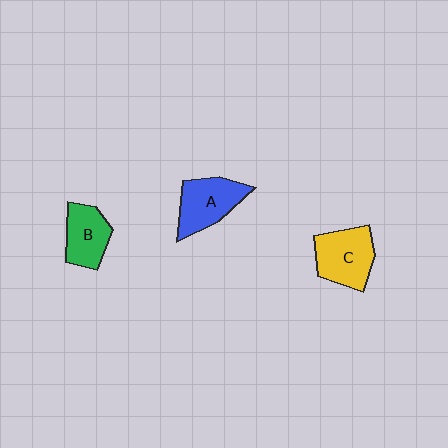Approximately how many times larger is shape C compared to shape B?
Approximately 1.3 times.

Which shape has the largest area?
Shape C (yellow).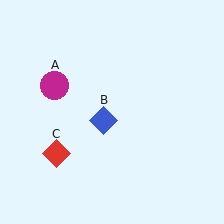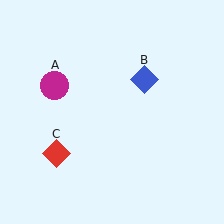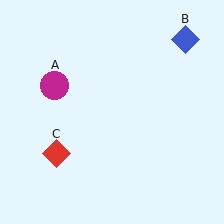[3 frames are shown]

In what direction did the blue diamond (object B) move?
The blue diamond (object B) moved up and to the right.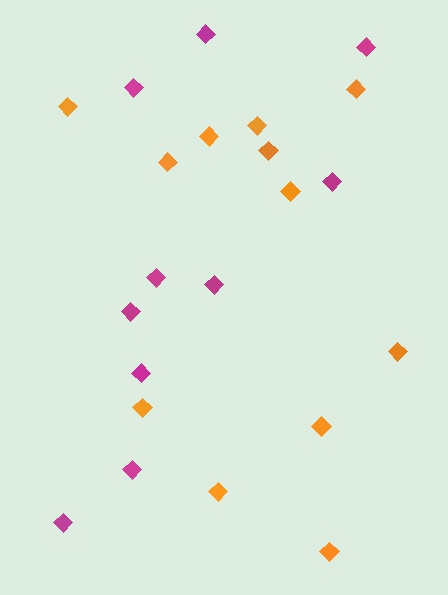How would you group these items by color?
There are 2 groups: one group of orange diamonds (12) and one group of magenta diamonds (10).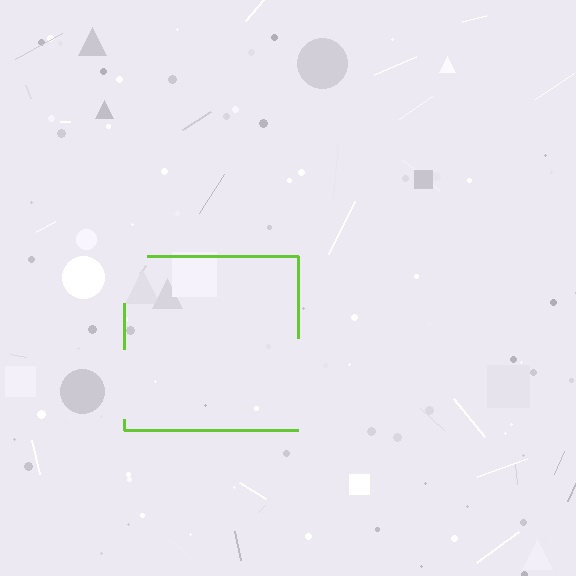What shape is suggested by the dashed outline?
The dashed outline suggests a square.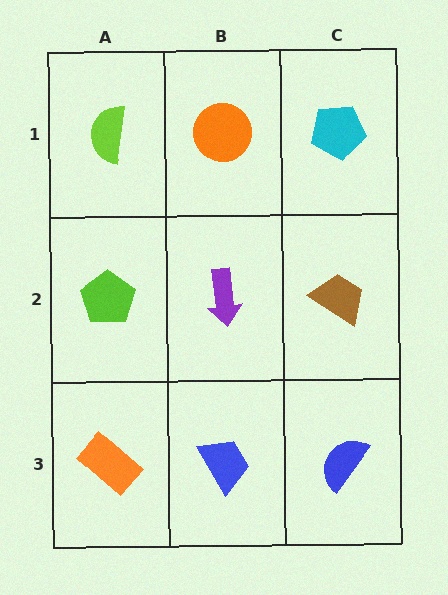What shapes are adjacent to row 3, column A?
A lime pentagon (row 2, column A), a blue trapezoid (row 3, column B).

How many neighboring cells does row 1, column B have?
3.